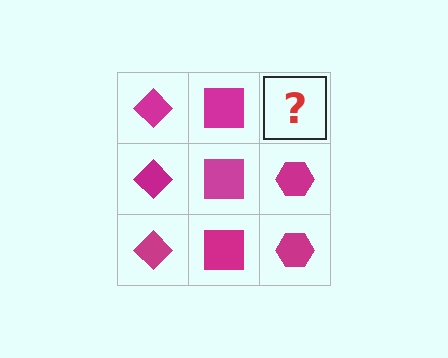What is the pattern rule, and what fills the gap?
The rule is that each column has a consistent shape. The gap should be filled with a magenta hexagon.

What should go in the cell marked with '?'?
The missing cell should contain a magenta hexagon.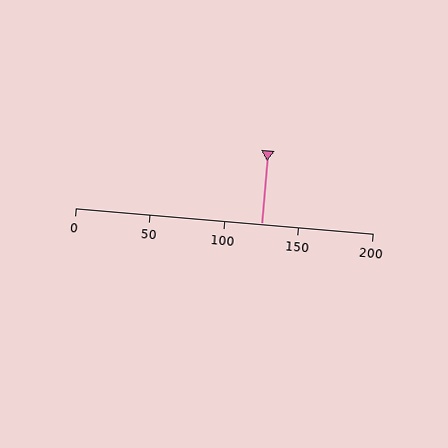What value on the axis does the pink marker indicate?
The marker indicates approximately 125.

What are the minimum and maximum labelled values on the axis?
The axis runs from 0 to 200.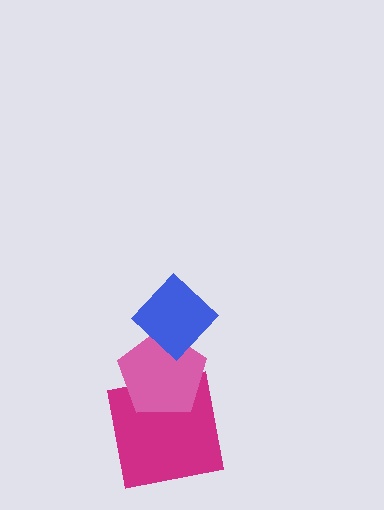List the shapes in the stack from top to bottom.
From top to bottom: the blue diamond, the pink pentagon, the magenta square.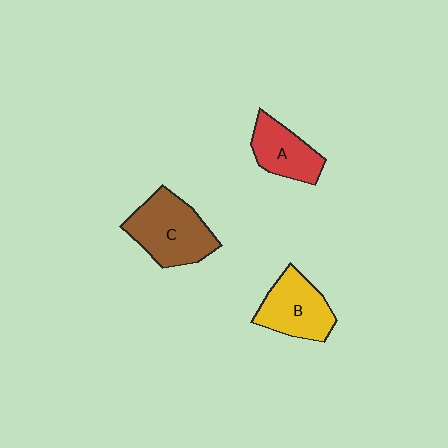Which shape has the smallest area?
Shape A (red).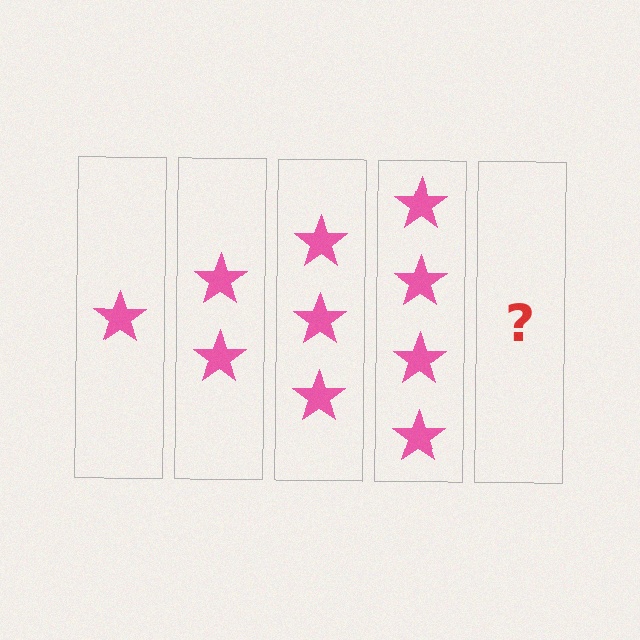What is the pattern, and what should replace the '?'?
The pattern is that each step adds one more star. The '?' should be 5 stars.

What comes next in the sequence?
The next element should be 5 stars.